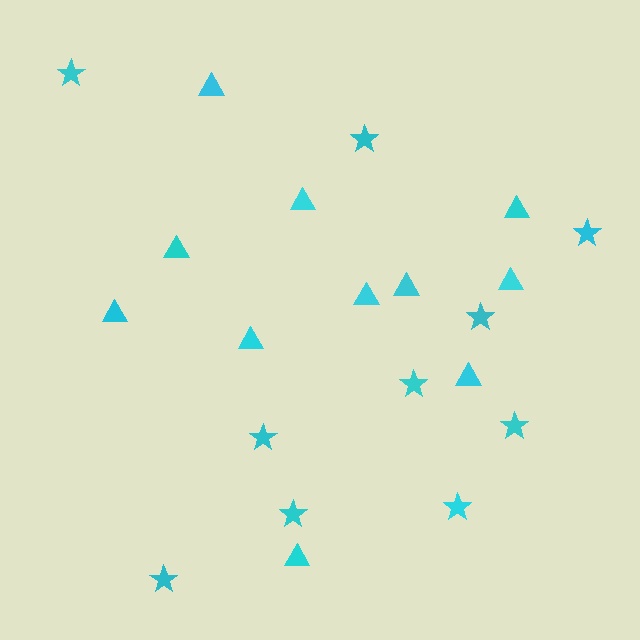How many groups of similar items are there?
There are 2 groups: one group of stars (10) and one group of triangles (11).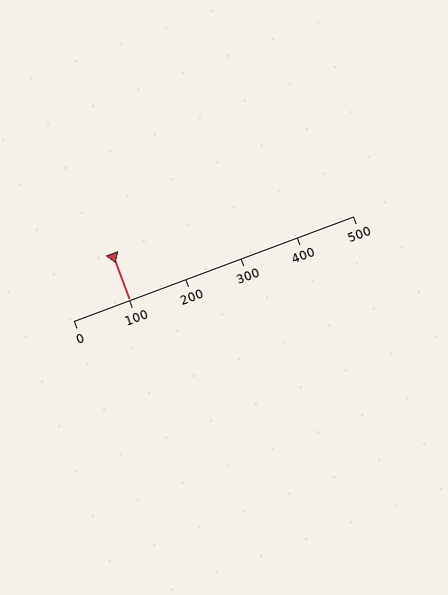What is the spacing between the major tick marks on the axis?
The major ticks are spaced 100 apart.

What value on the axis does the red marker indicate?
The marker indicates approximately 100.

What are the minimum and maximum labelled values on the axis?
The axis runs from 0 to 500.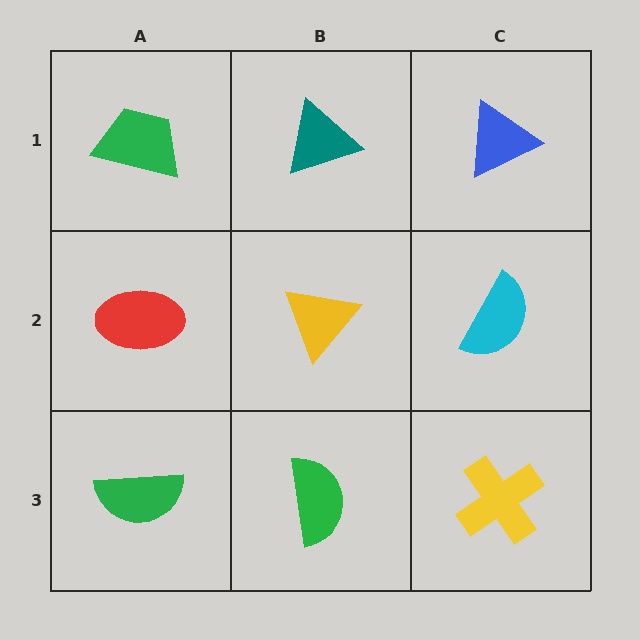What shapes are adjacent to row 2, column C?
A blue triangle (row 1, column C), a yellow cross (row 3, column C), a yellow triangle (row 2, column B).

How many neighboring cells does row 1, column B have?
3.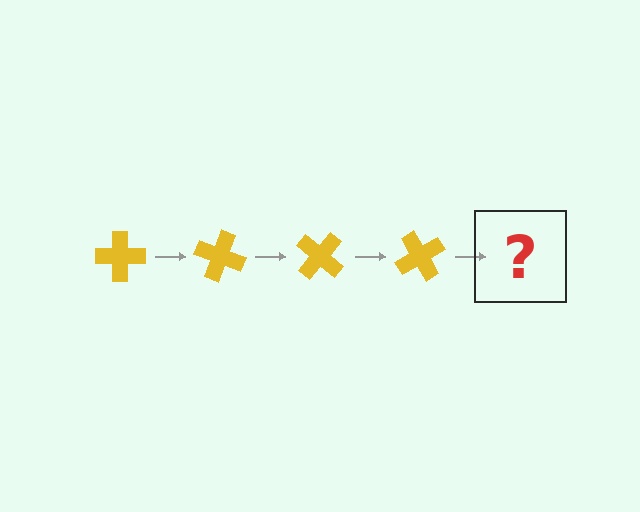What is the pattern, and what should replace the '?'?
The pattern is that the cross rotates 20 degrees each step. The '?' should be a yellow cross rotated 80 degrees.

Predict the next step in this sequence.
The next step is a yellow cross rotated 80 degrees.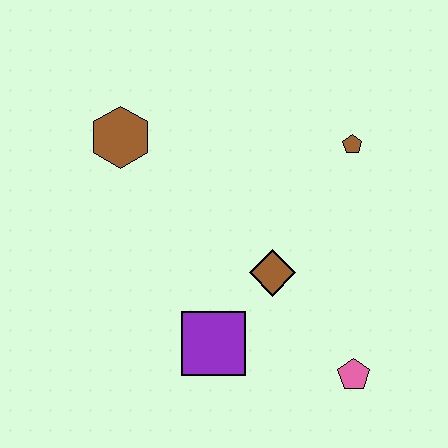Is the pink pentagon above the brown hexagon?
No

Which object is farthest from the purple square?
The brown pentagon is farthest from the purple square.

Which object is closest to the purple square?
The brown diamond is closest to the purple square.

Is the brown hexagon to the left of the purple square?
Yes